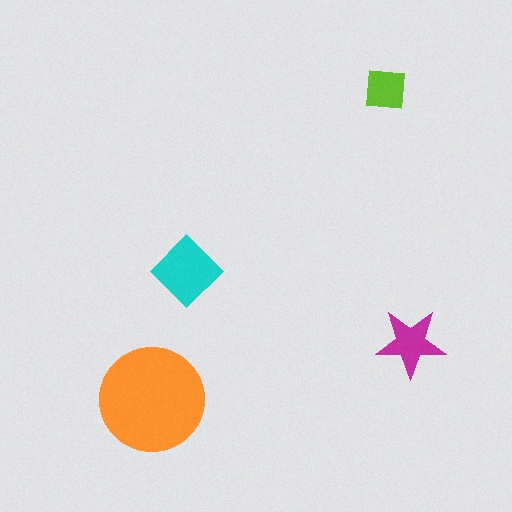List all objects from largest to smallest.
The orange circle, the cyan diamond, the magenta star, the lime square.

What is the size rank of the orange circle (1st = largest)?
1st.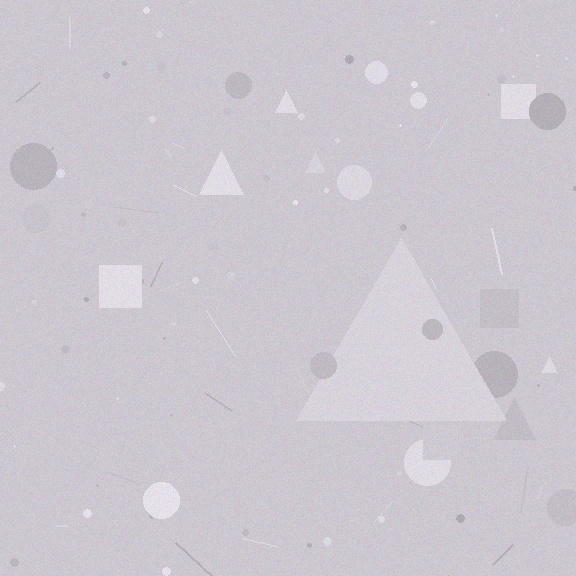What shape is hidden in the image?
A triangle is hidden in the image.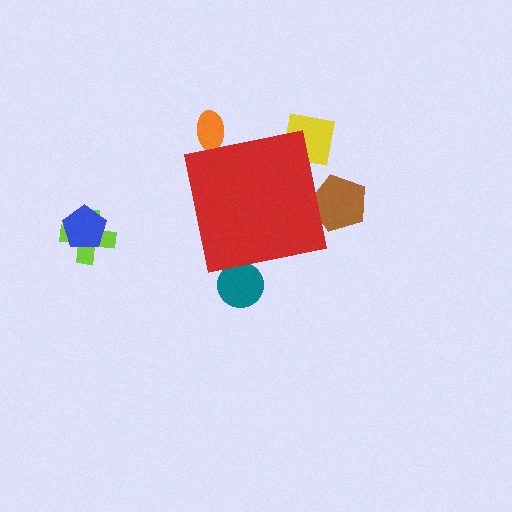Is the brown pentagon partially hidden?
Yes, the brown pentagon is partially hidden behind the red square.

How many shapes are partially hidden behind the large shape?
4 shapes are partially hidden.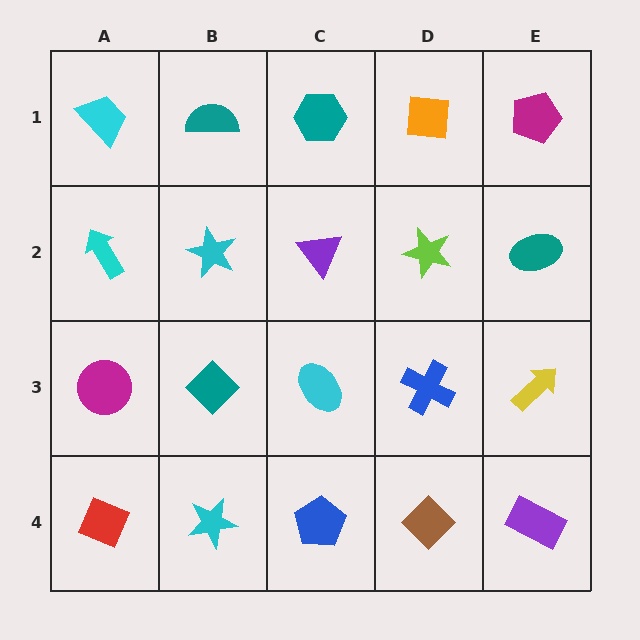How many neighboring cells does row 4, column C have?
3.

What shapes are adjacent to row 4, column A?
A magenta circle (row 3, column A), a cyan star (row 4, column B).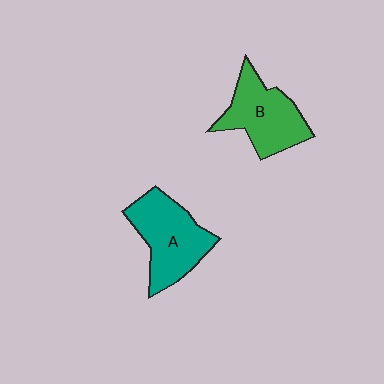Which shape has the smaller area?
Shape B (green).